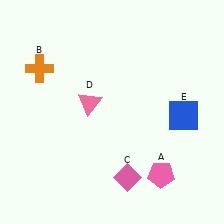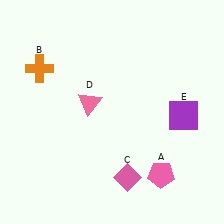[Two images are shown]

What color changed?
The square (E) changed from blue in Image 1 to purple in Image 2.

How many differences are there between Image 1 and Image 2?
There is 1 difference between the two images.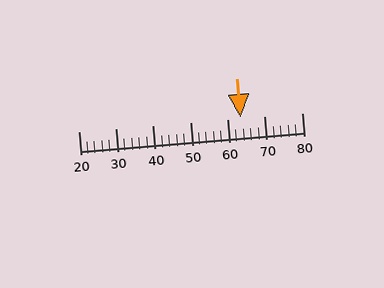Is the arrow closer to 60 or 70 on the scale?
The arrow is closer to 60.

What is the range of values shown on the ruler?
The ruler shows values from 20 to 80.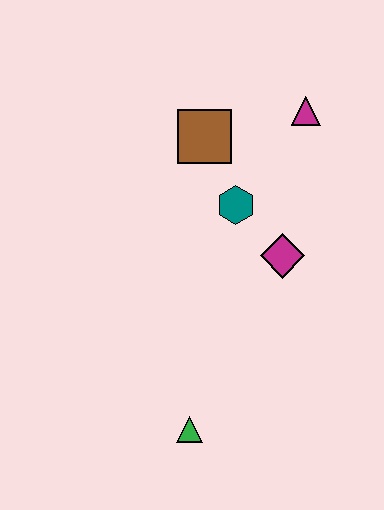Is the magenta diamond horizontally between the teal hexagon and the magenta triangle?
Yes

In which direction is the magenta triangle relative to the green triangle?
The magenta triangle is above the green triangle.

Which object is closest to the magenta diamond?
The teal hexagon is closest to the magenta diamond.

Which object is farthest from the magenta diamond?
The green triangle is farthest from the magenta diamond.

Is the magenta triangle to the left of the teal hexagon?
No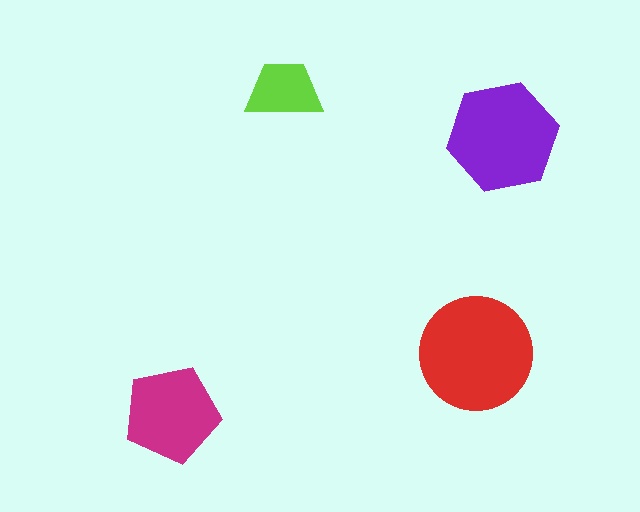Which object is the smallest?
The lime trapezoid.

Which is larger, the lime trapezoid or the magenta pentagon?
The magenta pentagon.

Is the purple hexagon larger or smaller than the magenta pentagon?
Larger.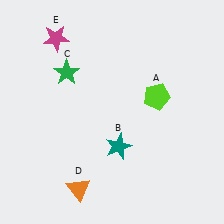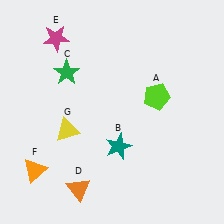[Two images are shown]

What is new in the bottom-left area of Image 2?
A yellow triangle (G) was added in the bottom-left area of Image 2.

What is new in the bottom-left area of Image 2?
An orange triangle (F) was added in the bottom-left area of Image 2.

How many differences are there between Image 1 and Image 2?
There are 2 differences between the two images.